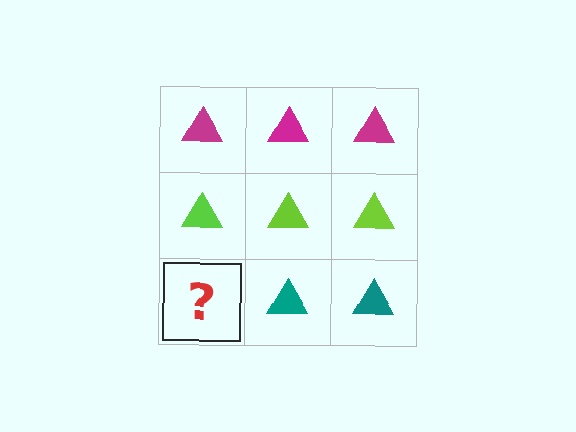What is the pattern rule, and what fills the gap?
The rule is that each row has a consistent color. The gap should be filled with a teal triangle.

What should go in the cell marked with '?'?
The missing cell should contain a teal triangle.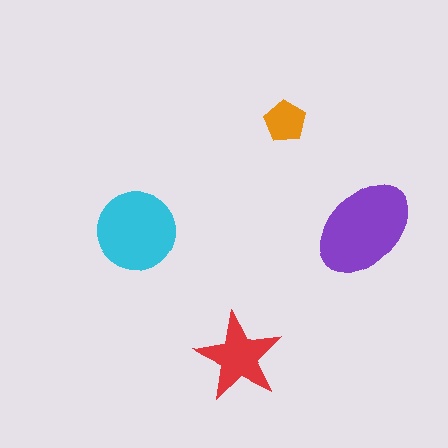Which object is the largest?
The purple ellipse.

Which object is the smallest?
The orange pentagon.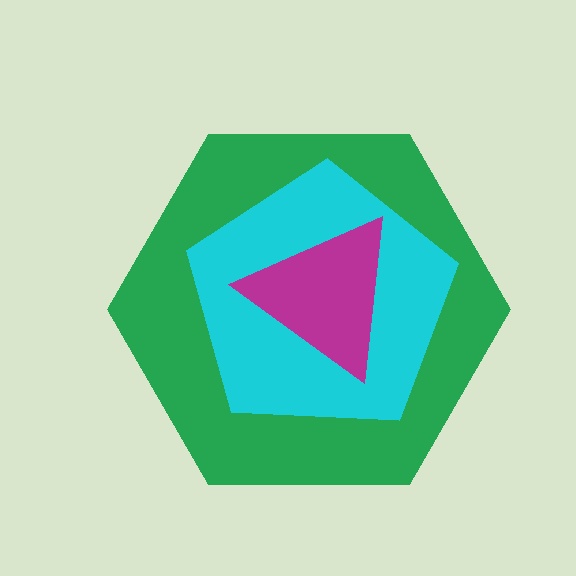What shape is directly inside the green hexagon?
The cyan pentagon.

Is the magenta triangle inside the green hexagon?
Yes.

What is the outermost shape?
The green hexagon.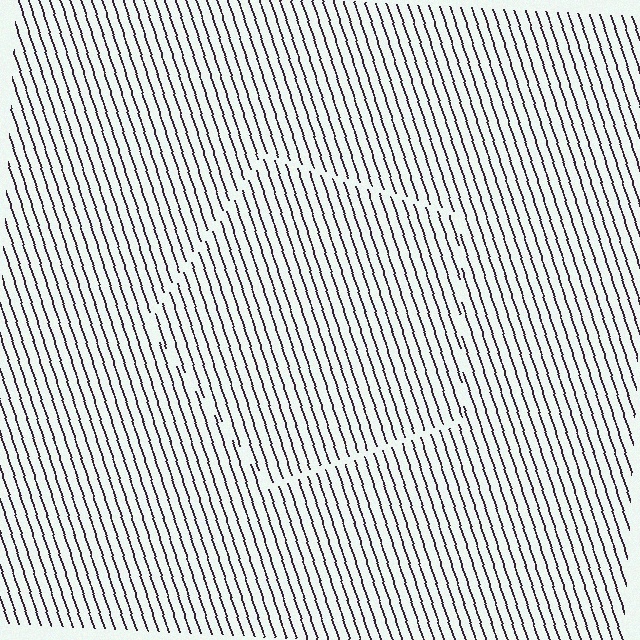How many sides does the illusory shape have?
5 sides — the line-ends trace a pentagon.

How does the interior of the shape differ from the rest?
The interior of the shape contains the same grating, shifted by half a period — the contour is defined by the phase discontinuity where line-ends from the inner and outer gratings abut.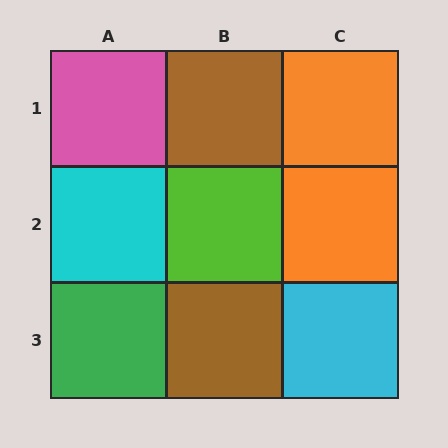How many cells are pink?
1 cell is pink.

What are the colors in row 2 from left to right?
Cyan, lime, orange.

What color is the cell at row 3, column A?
Green.